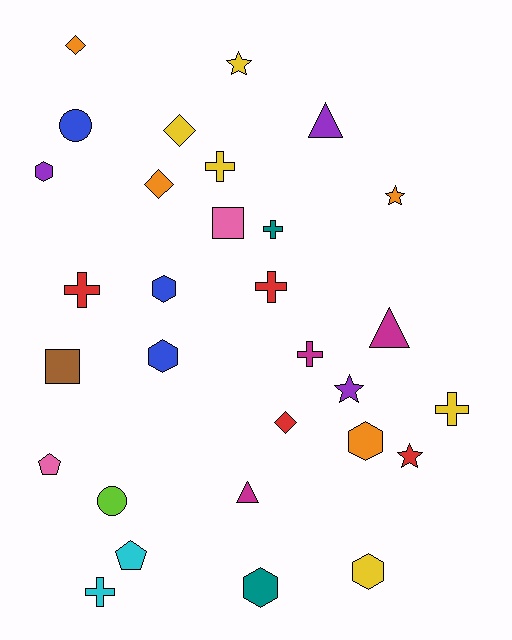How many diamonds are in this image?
There are 4 diamonds.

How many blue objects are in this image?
There are 3 blue objects.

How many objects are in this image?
There are 30 objects.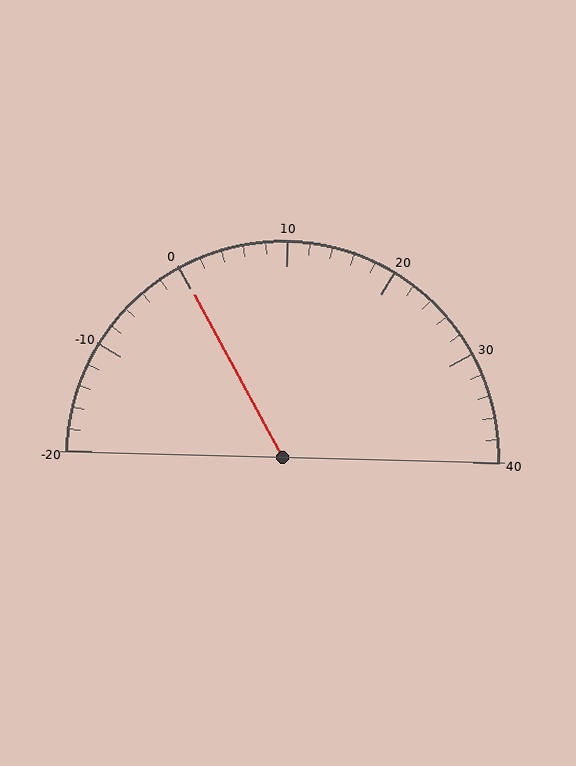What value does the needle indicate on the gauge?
The needle indicates approximately 0.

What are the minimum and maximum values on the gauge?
The gauge ranges from -20 to 40.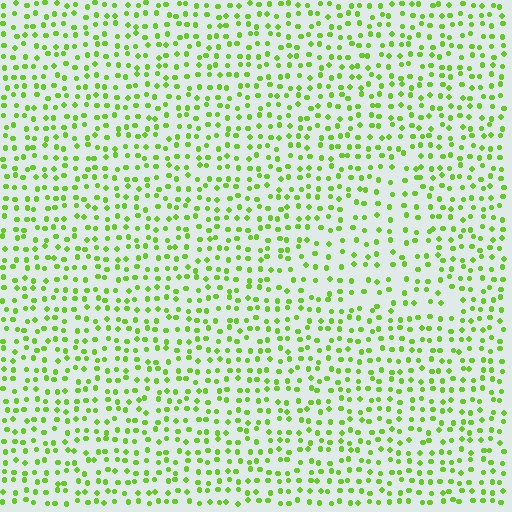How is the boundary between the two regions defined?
The boundary is defined by a change in element density (approximately 1.5x ratio). All elements are the same color, size, and shape.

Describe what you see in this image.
The image contains small lime elements arranged at two different densities. A triangle-shaped region is visible where the elements are less densely packed than the surrounding area.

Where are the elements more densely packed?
The elements are more densely packed outside the triangle boundary.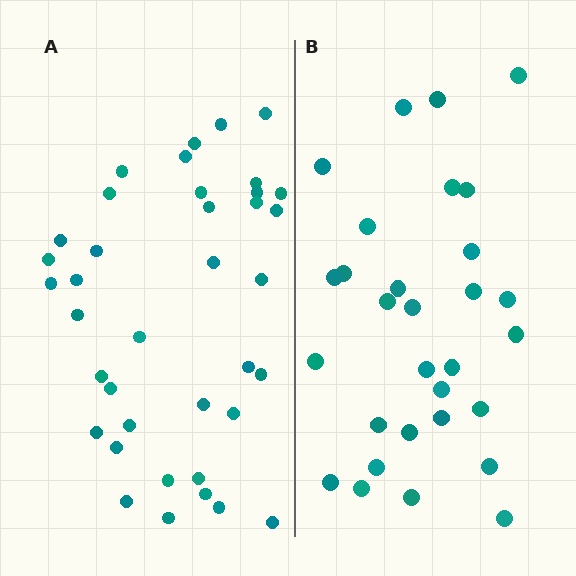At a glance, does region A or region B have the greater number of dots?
Region A (the left region) has more dots.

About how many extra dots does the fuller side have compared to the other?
Region A has roughly 8 or so more dots than region B.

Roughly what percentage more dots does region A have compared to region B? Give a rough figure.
About 25% more.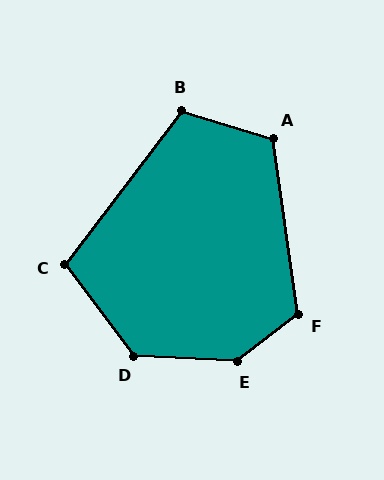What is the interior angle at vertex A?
Approximately 115 degrees (obtuse).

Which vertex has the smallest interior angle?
C, at approximately 106 degrees.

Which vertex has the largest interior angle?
E, at approximately 139 degrees.